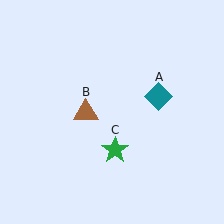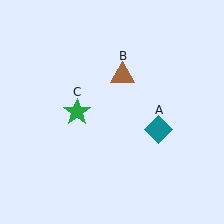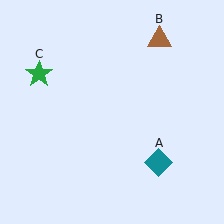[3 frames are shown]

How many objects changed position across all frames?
3 objects changed position: teal diamond (object A), brown triangle (object B), green star (object C).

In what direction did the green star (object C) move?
The green star (object C) moved up and to the left.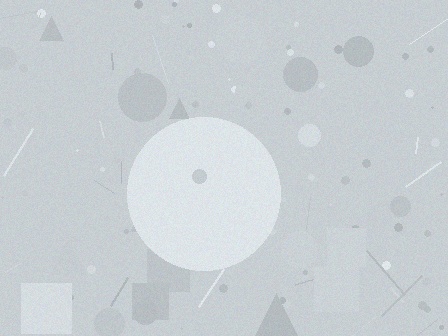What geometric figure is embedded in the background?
A circle is embedded in the background.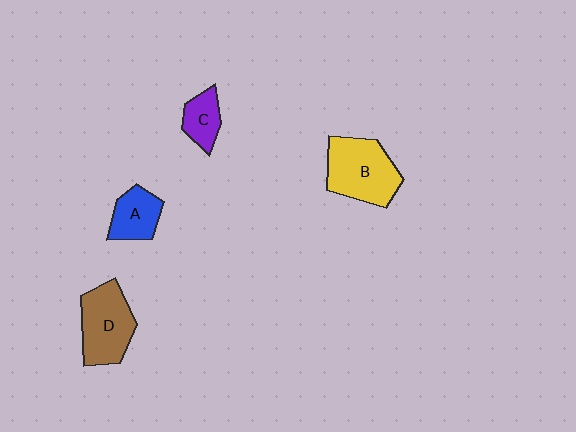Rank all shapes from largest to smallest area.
From largest to smallest: B (yellow), D (brown), A (blue), C (purple).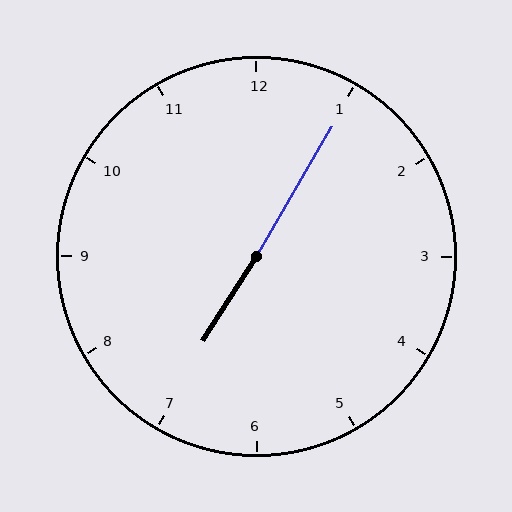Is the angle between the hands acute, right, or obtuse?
It is obtuse.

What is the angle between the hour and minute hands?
Approximately 178 degrees.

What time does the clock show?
7:05.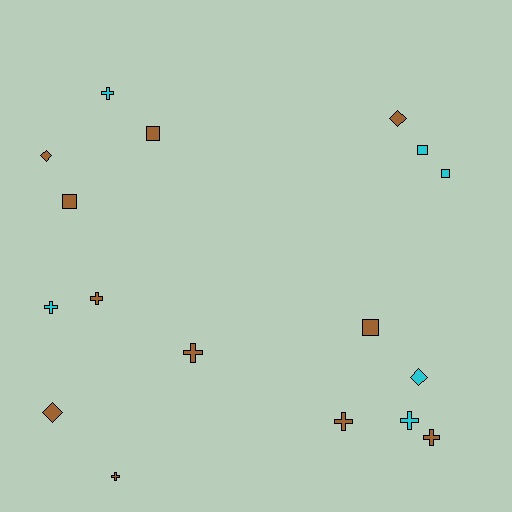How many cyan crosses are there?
There are 3 cyan crosses.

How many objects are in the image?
There are 17 objects.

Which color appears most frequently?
Brown, with 11 objects.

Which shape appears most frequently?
Cross, with 8 objects.